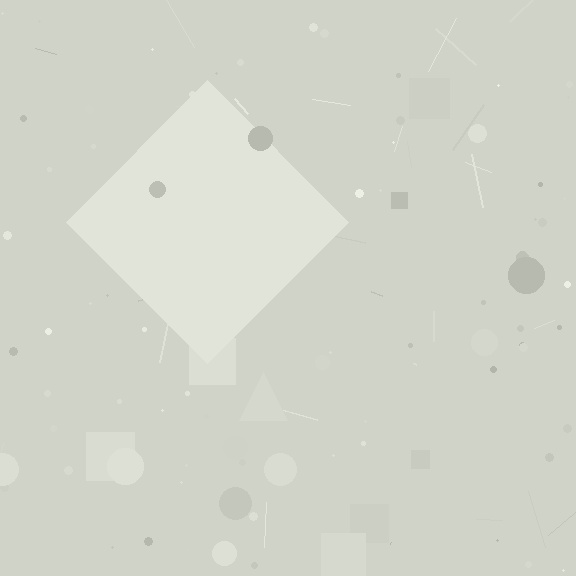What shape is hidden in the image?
A diamond is hidden in the image.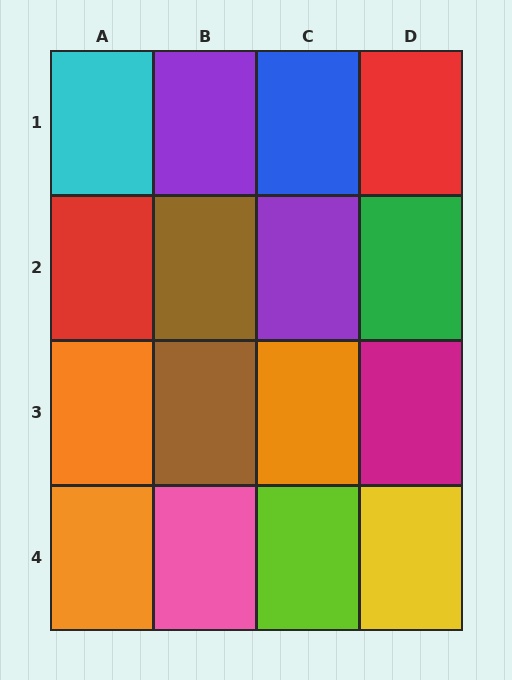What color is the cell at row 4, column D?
Yellow.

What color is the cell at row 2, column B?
Brown.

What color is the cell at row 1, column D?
Red.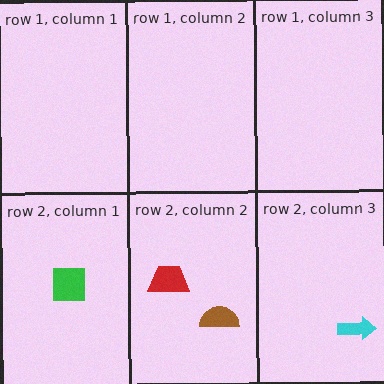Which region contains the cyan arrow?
The row 2, column 3 region.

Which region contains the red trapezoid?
The row 2, column 2 region.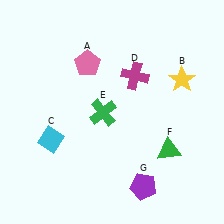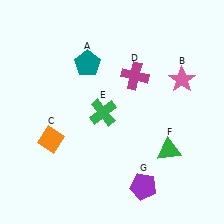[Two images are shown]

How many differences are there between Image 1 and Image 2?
There are 3 differences between the two images.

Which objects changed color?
A changed from pink to teal. B changed from yellow to pink. C changed from cyan to orange.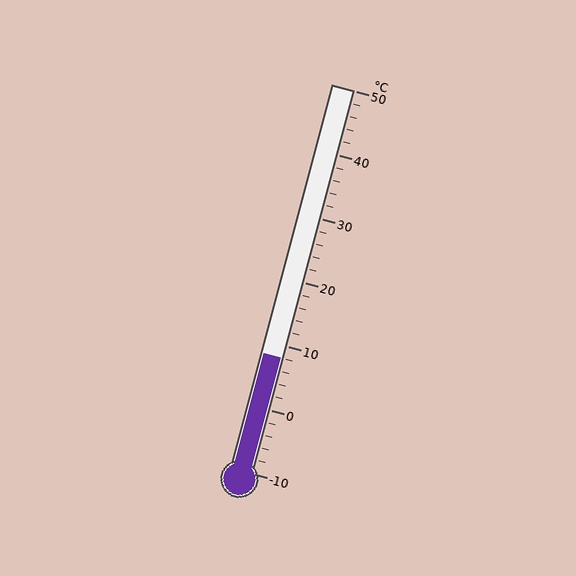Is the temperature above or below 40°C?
The temperature is below 40°C.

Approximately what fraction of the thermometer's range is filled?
The thermometer is filled to approximately 30% of its range.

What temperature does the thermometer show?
The thermometer shows approximately 8°C.